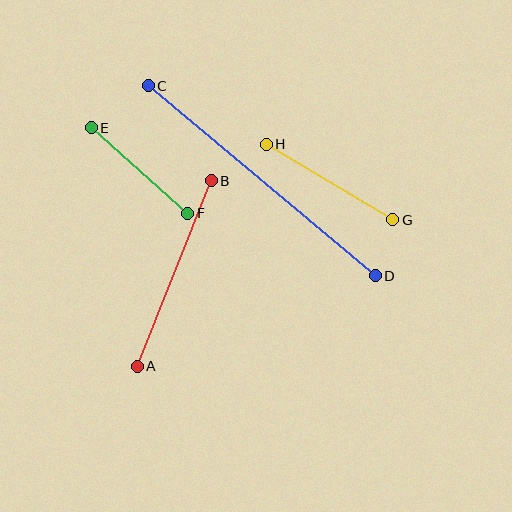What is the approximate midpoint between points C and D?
The midpoint is at approximately (262, 181) pixels.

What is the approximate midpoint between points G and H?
The midpoint is at approximately (330, 182) pixels.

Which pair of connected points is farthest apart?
Points C and D are farthest apart.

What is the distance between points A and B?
The distance is approximately 200 pixels.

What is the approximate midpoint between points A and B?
The midpoint is at approximately (174, 274) pixels.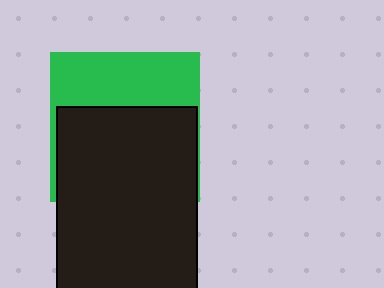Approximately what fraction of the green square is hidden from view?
Roughly 61% of the green square is hidden behind the black rectangle.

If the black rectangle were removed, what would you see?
You would see the complete green square.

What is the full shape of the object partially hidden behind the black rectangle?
The partially hidden object is a green square.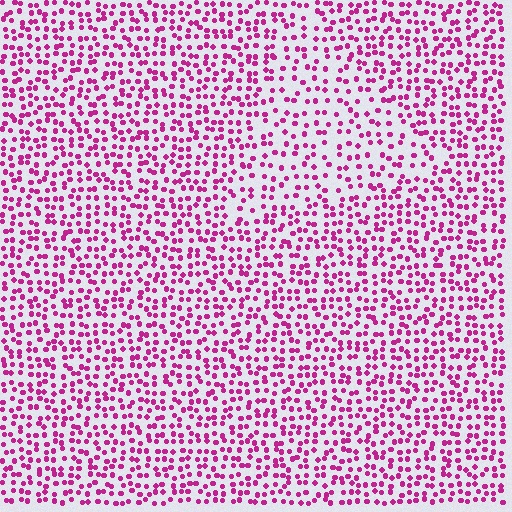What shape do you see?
I see a triangle.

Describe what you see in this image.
The image contains small magenta elements arranged at two different densities. A triangle-shaped region is visible where the elements are less densely packed than the surrounding area.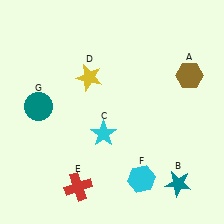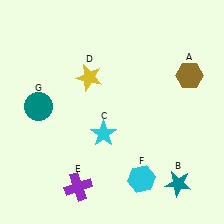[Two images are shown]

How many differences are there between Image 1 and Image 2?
There is 1 difference between the two images.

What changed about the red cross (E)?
In Image 1, E is red. In Image 2, it changed to purple.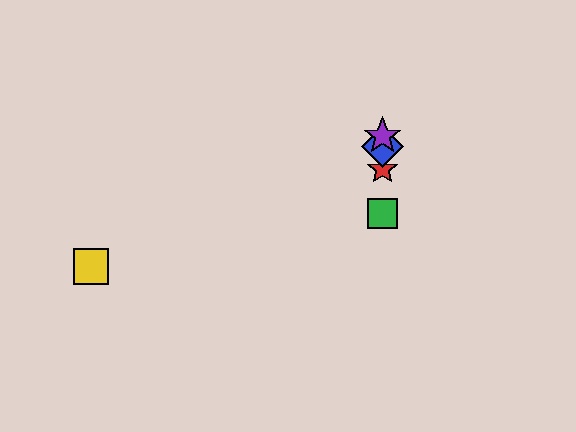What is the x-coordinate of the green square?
The green square is at x≈383.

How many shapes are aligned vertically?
4 shapes (the red star, the blue diamond, the green square, the purple star) are aligned vertically.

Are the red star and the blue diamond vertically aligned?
Yes, both are at x≈383.